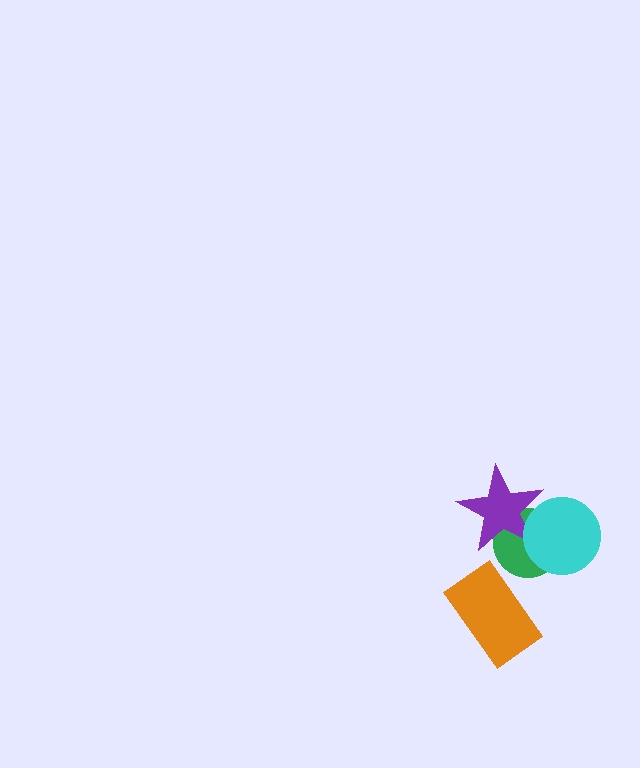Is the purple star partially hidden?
Yes, it is partially covered by another shape.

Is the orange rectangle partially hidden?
No, no other shape covers it.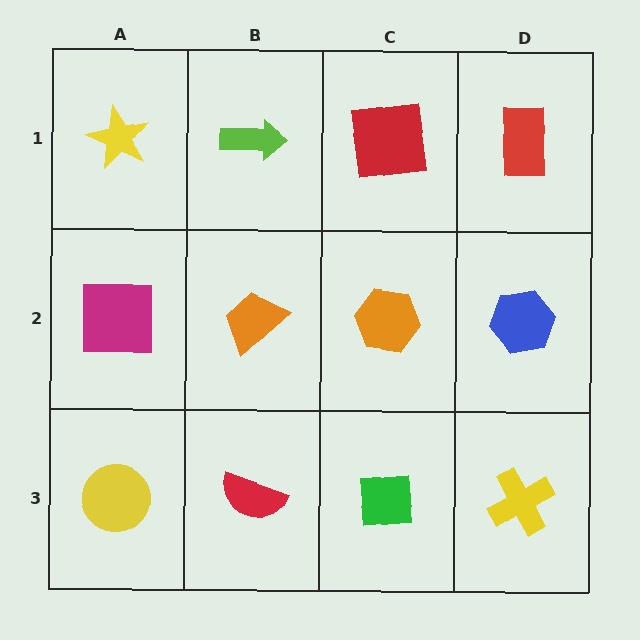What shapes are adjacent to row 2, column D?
A red rectangle (row 1, column D), a yellow cross (row 3, column D), an orange hexagon (row 2, column C).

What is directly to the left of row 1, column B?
A yellow star.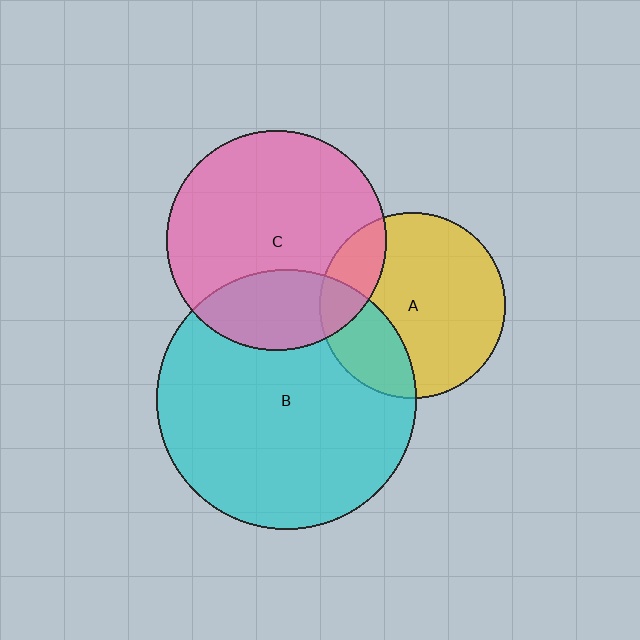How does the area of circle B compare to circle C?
Approximately 1.4 times.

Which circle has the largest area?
Circle B (cyan).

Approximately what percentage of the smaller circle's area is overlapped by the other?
Approximately 20%.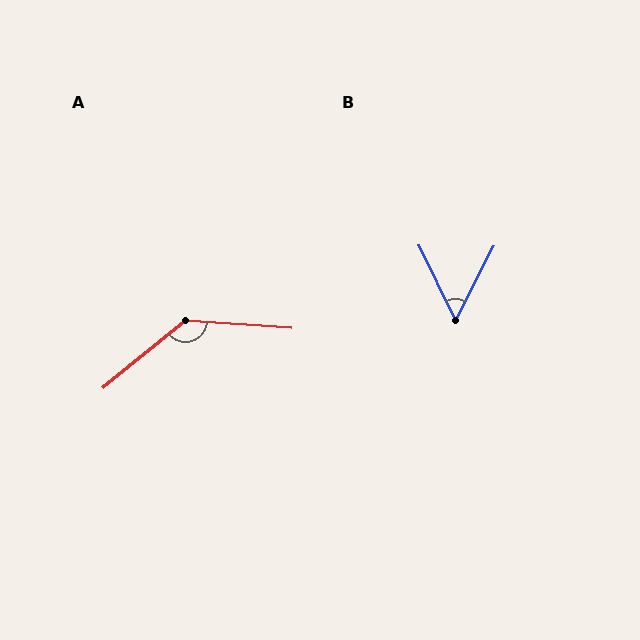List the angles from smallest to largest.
B (54°), A (136°).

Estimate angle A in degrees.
Approximately 136 degrees.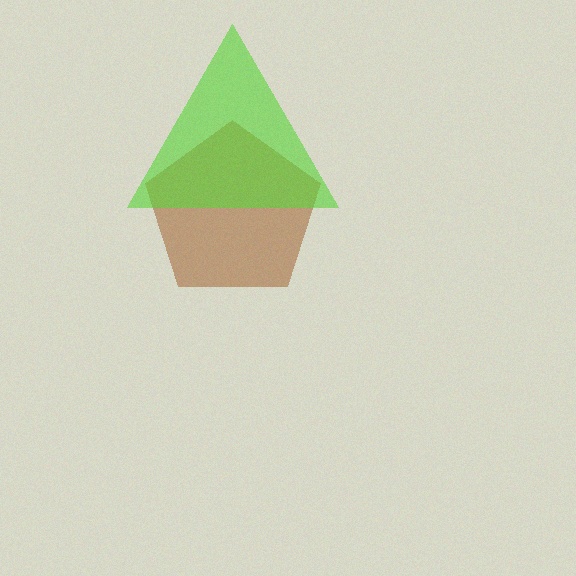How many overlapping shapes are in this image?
There are 2 overlapping shapes in the image.